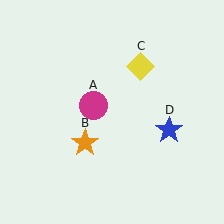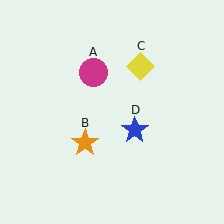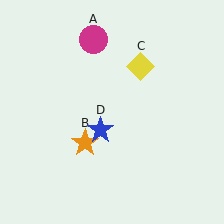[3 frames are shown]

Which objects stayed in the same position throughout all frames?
Orange star (object B) and yellow diamond (object C) remained stationary.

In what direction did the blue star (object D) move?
The blue star (object D) moved left.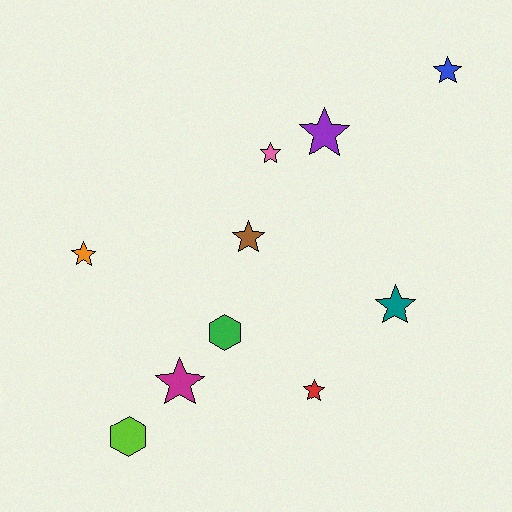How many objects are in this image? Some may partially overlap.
There are 10 objects.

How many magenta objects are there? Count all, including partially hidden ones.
There is 1 magenta object.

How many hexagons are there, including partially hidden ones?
There are 2 hexagons.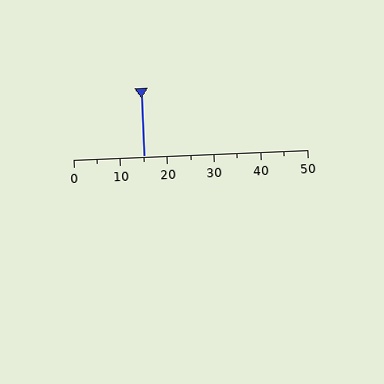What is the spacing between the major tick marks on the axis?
The major ticks are spaced 10 apart.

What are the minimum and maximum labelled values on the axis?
The axis runs from 0 to 50.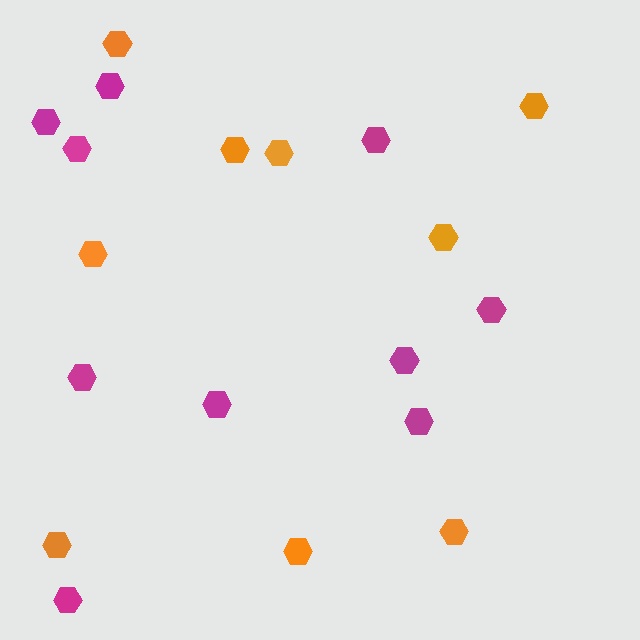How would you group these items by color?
There are 2 groups: one group of orange hexagons (9) and one group of magenta hexagons (10).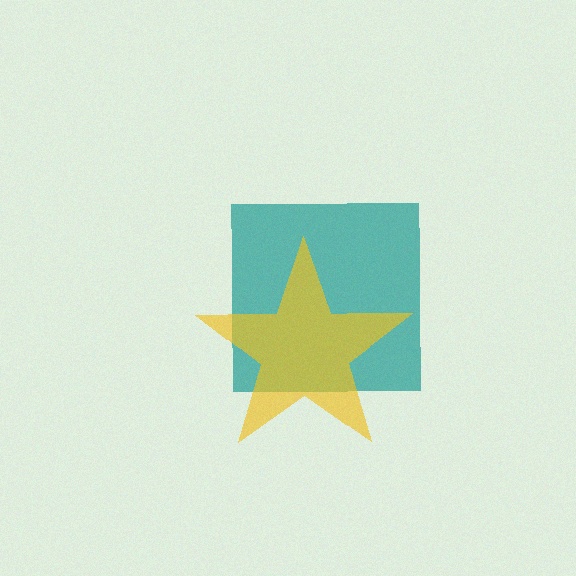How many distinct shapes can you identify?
There are 2 distinct shapes: a teal square, a yellow star.